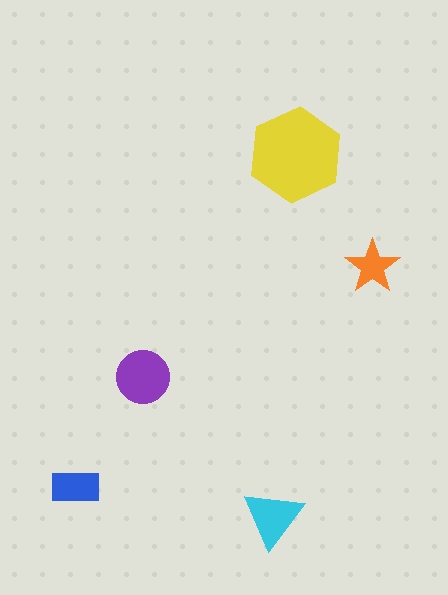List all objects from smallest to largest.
The orange star, the blue rectangle, the cyan triangle, the purple circle, the yellow hexagon.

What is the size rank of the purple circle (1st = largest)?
2nd.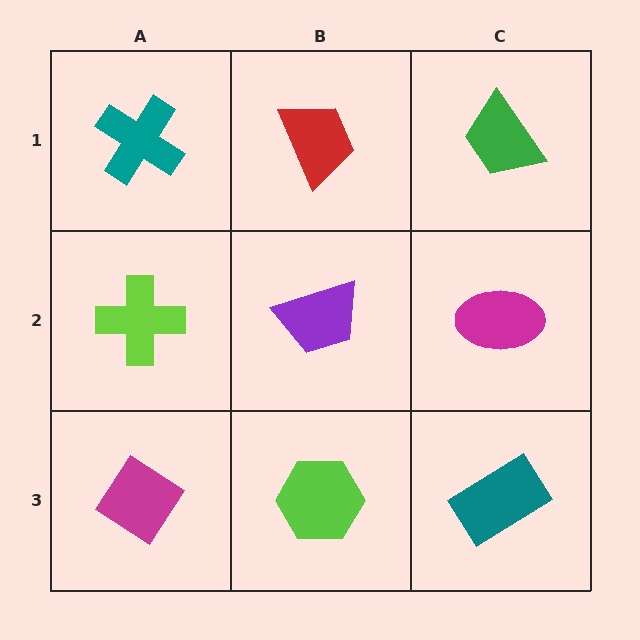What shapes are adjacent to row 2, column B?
A red trapezoid (row 1, column B), a lime hexagon (row 3, column B), a lime cross (row 2, column A), a magenta ellipse (row 2, column C).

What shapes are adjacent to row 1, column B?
A purple trapezoid (row 2, column B), a teal cross (row 1, column A), a green trapezoid (row 1, column C).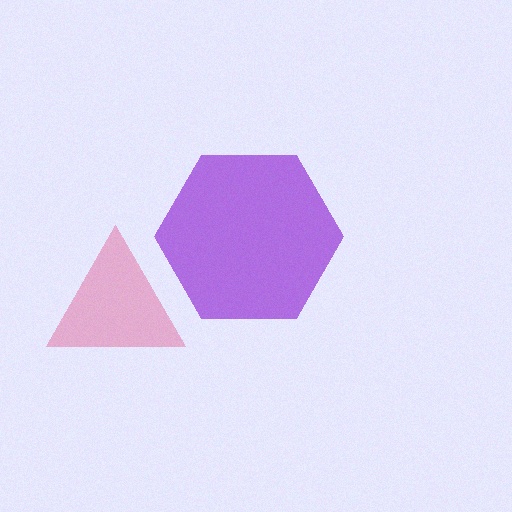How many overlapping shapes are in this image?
There are 2 overlapping shapes in the image.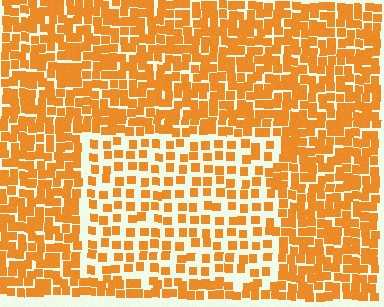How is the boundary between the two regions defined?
The boundary is defined by a change in element density (approximately 1.9x ratio). All elements are the same color, size, and shape.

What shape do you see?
I see a rectangle.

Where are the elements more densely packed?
The elements are more densely packed outside the rectangle boundary.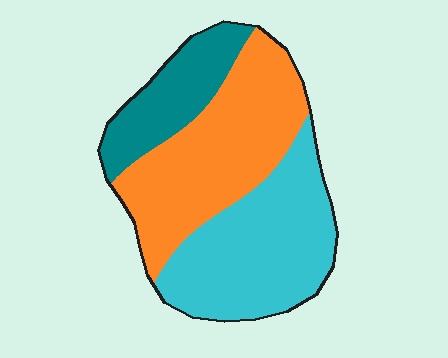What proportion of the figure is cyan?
Cyan takes up between a third and a half of the figure.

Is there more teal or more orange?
Orange.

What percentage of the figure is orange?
Orange takes up about two fifths (2/5) of the figure.